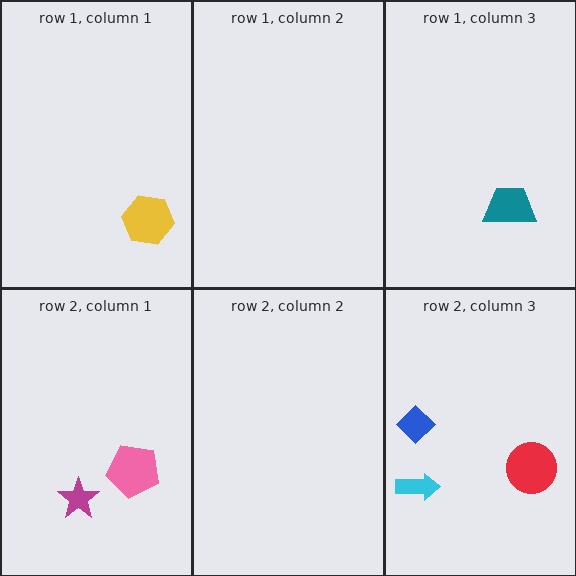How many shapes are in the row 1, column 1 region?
1.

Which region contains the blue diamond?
The row 2, column 3 region.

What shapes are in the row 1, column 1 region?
The yellow hexagon.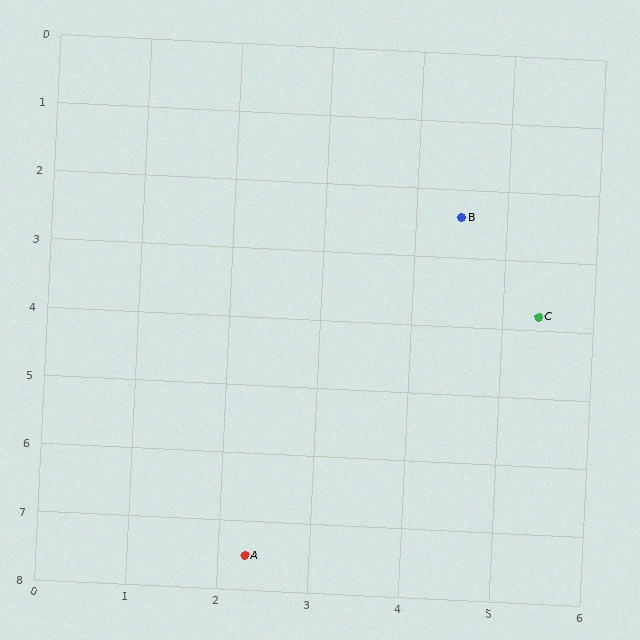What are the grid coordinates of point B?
Point B is at approximately (4.5, 2.4).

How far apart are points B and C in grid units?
Points B and C are about 1.7 grid units apart.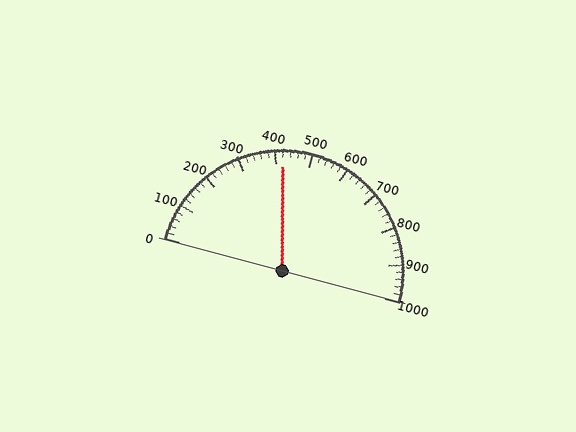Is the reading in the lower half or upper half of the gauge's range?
The reading is in the lower half of the range (0 to 1000).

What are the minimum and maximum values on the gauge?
The gauge ranges from 0 to 1000.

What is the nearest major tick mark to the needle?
The nearest major tick mark is 400.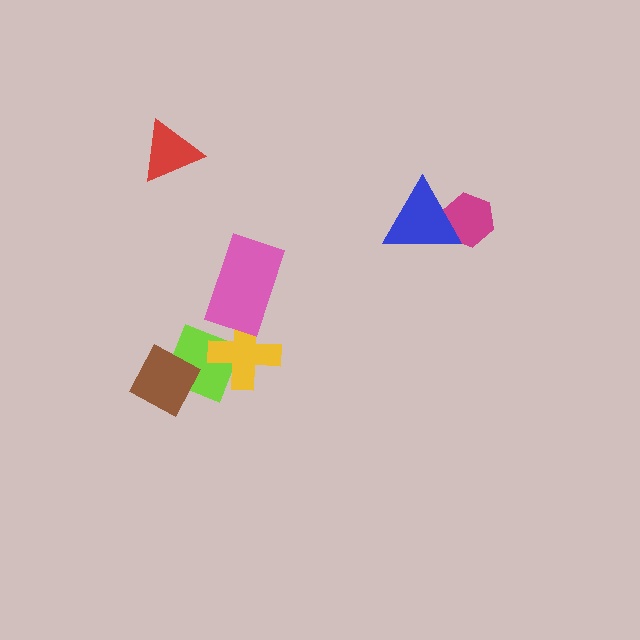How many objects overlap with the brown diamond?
1 object overlaps with the brown diamond.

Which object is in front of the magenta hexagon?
The blue triangle is in front of the magenta hexagon.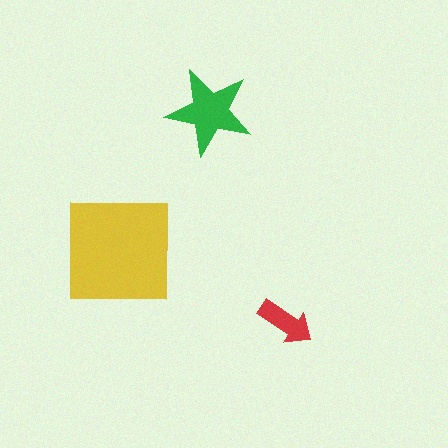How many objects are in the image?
There are 3 objects in the image.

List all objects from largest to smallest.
The yellow square, the green star, the red arrow.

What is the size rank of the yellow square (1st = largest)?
1st.